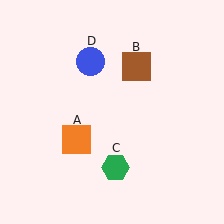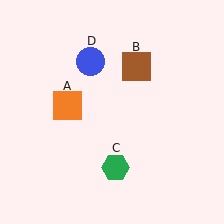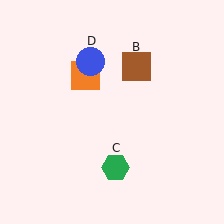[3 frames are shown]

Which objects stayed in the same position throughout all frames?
Brown square (object B) and green hexagon (object C) and blue circle (object D) remained stationary.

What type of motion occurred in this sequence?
The orange square (object A) rotated clockwise around the center of the scene.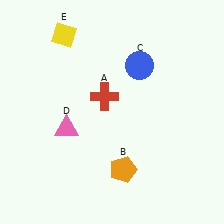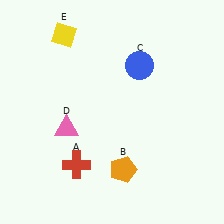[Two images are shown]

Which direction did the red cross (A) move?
The red cross (A) moved down.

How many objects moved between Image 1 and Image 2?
1 object moved between the two images.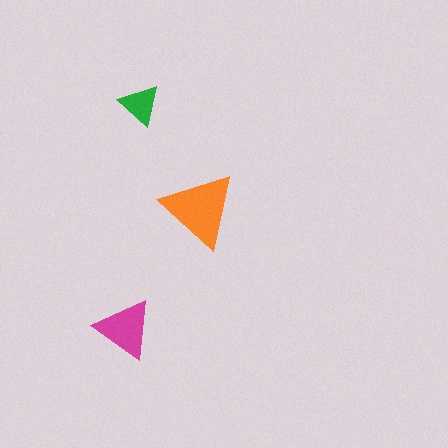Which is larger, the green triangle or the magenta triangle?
The magenta one.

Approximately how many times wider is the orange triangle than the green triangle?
About 2 times wider.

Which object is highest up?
The green triangle is topmost.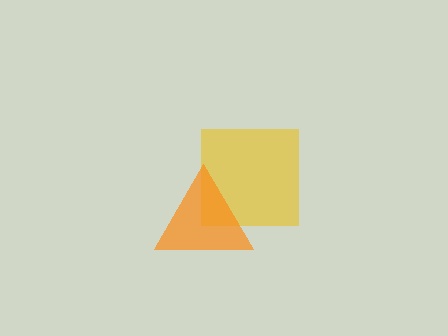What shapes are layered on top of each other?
The layered shapes are: a yellow square, an orange triangle.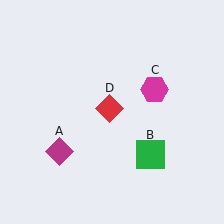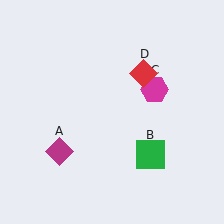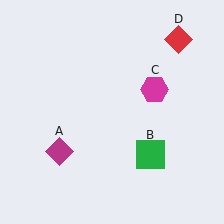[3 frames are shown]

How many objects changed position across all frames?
1 object changed position: red diamond (object D).